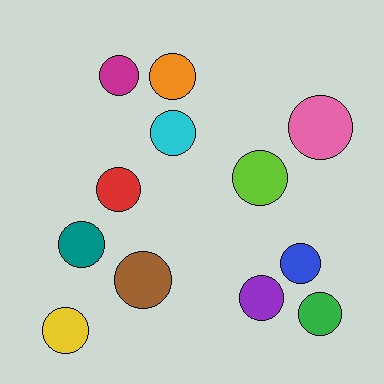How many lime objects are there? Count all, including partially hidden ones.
There is 1 lime object.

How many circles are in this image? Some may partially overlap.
There are 12 circles.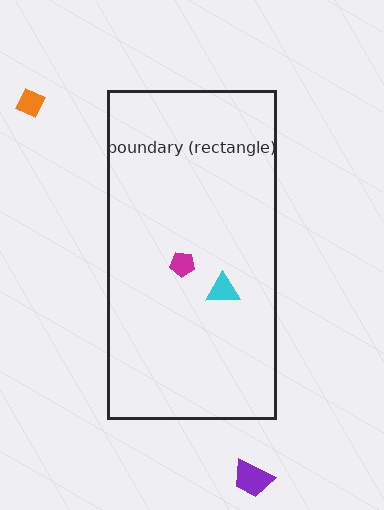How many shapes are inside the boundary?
2 inside, 2 outside.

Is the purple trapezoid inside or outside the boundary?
Outside.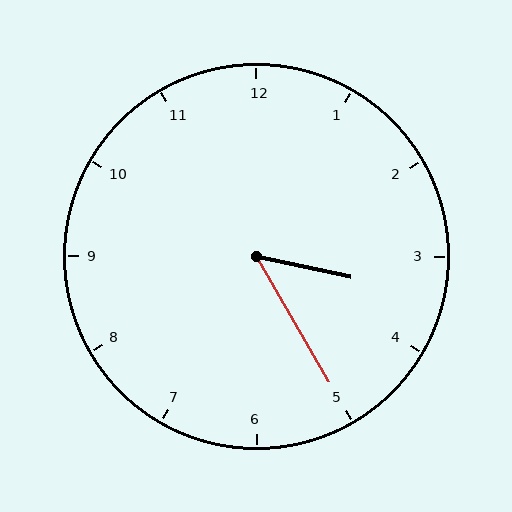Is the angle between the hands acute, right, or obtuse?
It is acute.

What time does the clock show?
3:25.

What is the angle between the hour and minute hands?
Approximately 48 degrees.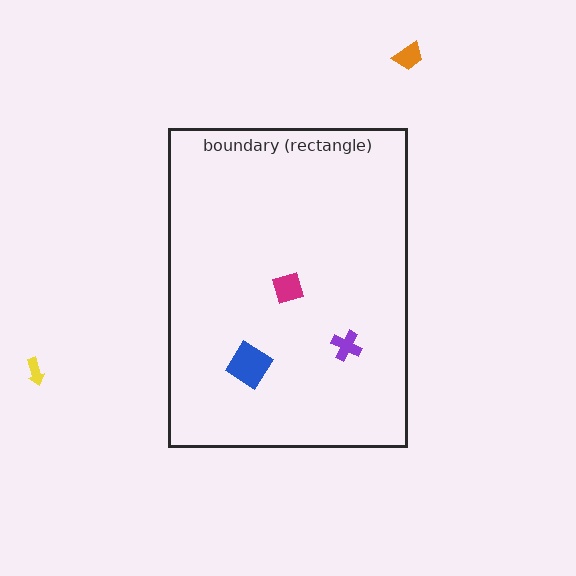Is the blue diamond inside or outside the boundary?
Inside.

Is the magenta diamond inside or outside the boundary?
Inside.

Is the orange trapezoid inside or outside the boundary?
Outside.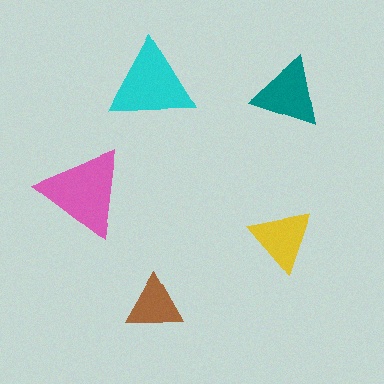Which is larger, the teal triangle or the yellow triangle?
The teal one.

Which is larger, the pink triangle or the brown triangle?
The pink one.